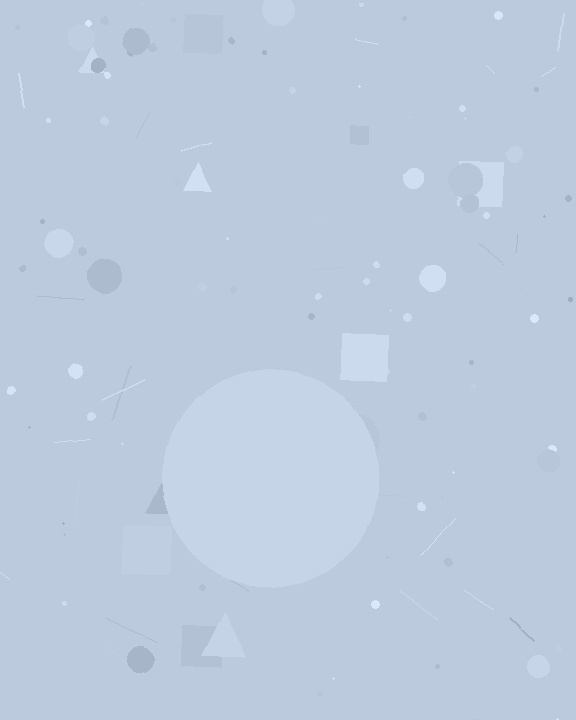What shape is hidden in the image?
A circle is hidden in the image.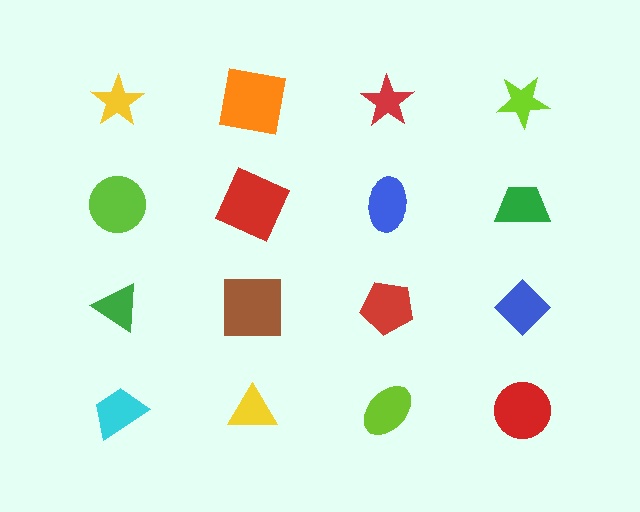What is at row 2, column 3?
A blue ellipse.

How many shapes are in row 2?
4 shapes.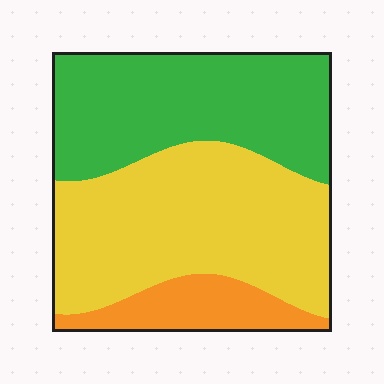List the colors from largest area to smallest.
From largest to smallest: yellow, green, orange.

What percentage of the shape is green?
Green takes up about two fifths (2/5) of the shape.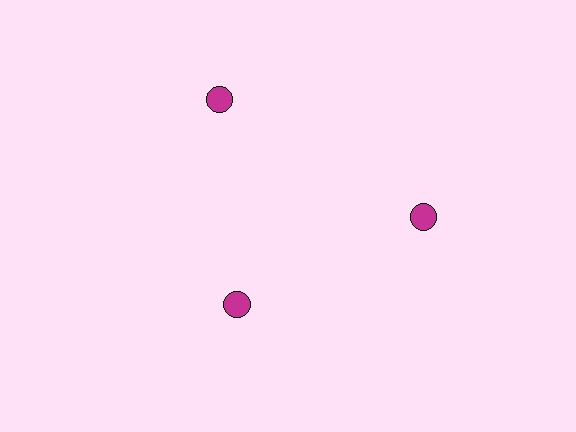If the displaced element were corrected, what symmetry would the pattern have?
It would have 3-fold rotational symmetry — the pattern would map onto itself every 120 degrees.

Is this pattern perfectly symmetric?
No. The 3 magenta circles are arranged in a ring, but one element near the 7 o'clock position is pulled inward toward the center, breaking the 3-fold rotational symmetry.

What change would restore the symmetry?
The symmetry would be restored by moving it outward, back onto the ring so that all 3 circles sit at equal angles and equal distance from the center.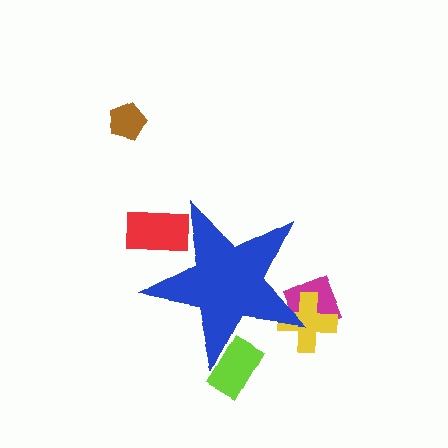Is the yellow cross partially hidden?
Yes, the yellow cross is partially hidden behind the blue star.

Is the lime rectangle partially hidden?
Yes, the lime rectangle is partially hidden behind the blue star.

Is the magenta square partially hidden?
Yes, the magenta square is partially hidden behind the blue star.